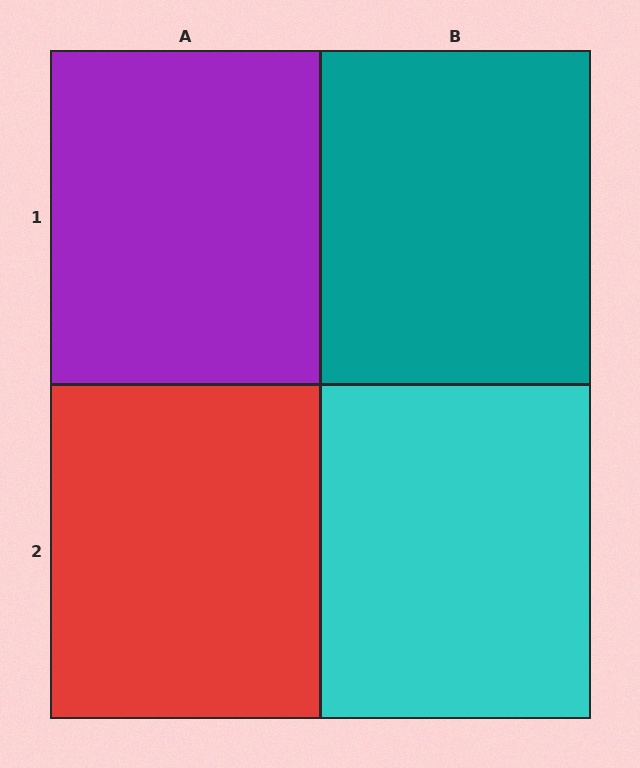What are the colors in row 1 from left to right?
Purple, teal.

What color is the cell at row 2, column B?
Cyan.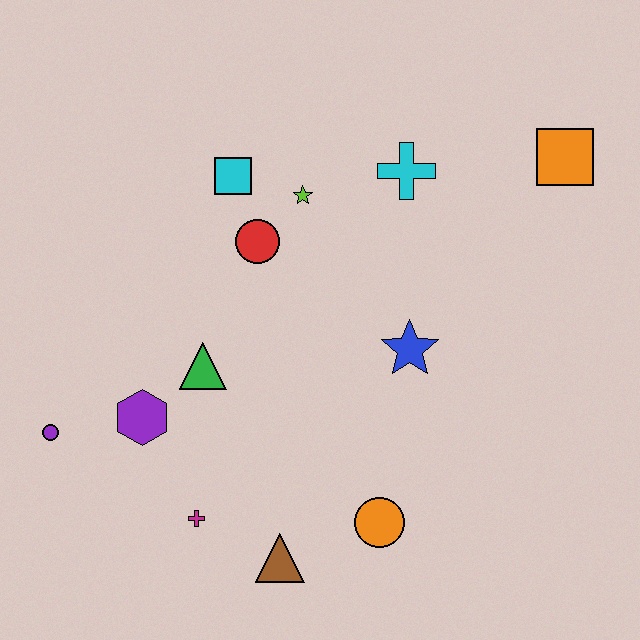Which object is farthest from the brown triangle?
The orange square is farthest from the brown triangle.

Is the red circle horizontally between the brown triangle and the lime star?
No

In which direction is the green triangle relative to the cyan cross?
The green triangle is to the left of the cyan cross.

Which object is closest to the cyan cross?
The lime star is closest to the cyan cross.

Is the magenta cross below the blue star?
Yes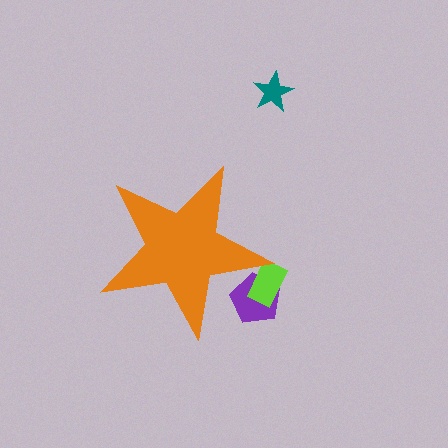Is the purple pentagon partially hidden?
Yes, the purple pentagon is partially hidden behind the orange star.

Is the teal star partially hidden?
No, the teal star is fully visible.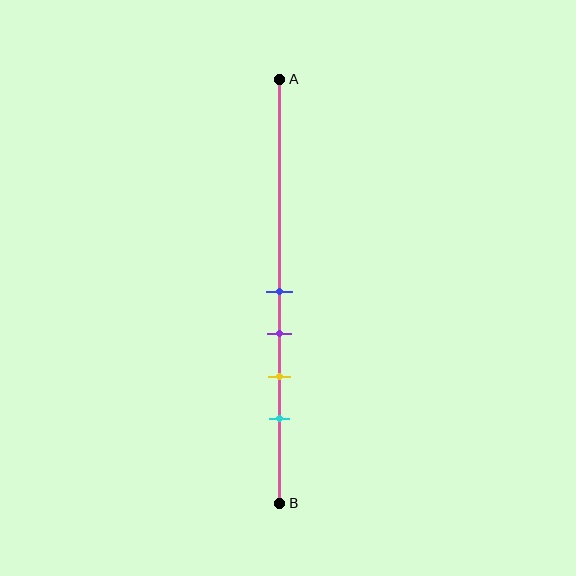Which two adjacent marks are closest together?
The blue and purple marks are the closest adjacent pair.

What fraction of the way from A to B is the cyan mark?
The cyan mark is approximately 80% (0.8) of the way from A to B.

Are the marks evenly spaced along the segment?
Yes, the marks are approximately evenly spaced.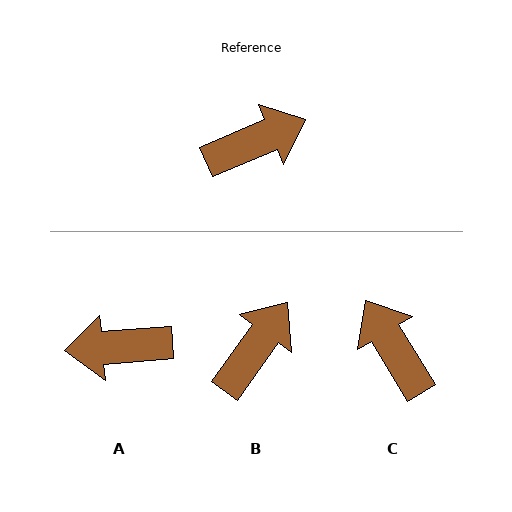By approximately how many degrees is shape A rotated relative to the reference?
Approximately 161 degrees counter-clockwise.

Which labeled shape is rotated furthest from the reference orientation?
A, about 161 degrees away.